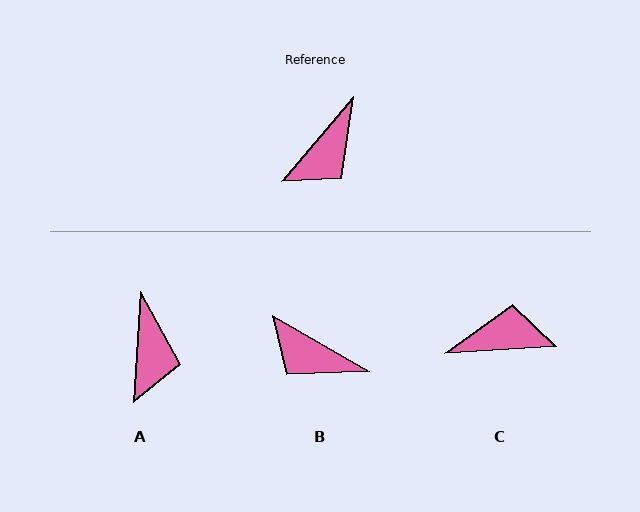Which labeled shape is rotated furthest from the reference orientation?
C, about 134 degrees away.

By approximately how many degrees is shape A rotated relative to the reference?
Approximately 36 degrees counter-clockwise.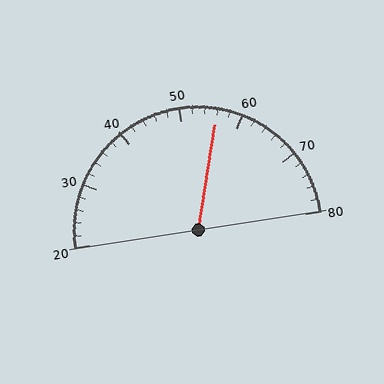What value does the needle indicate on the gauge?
The needle indicates approximately 56.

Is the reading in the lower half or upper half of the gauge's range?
The reading is in the upper half of the range (20 to 80).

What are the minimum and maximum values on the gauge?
The gauge ranges from 20 to 80.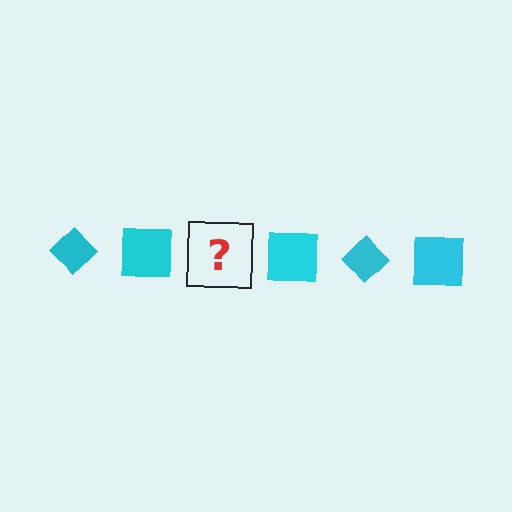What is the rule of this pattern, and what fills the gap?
The rule is that the pattern cycles through diamond, square shapes in cyan. The gap should be filled with a cyan diamond.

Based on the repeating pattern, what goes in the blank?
The blank should be a cyan diamond.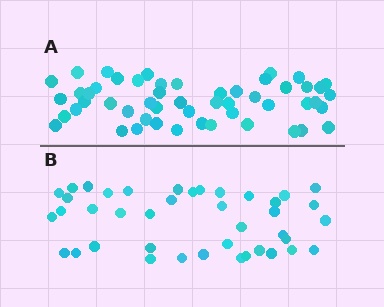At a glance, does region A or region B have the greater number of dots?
Region A (the top region) has more dots.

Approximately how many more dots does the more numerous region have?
Region A has roughly 12 or so more dots than region B.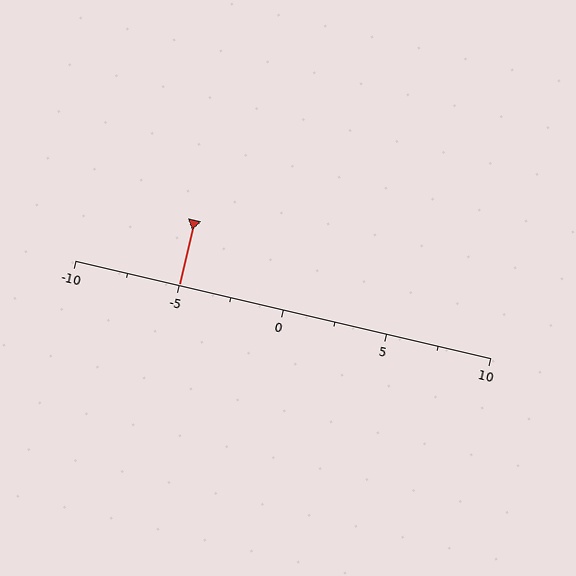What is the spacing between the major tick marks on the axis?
The major ticks are spaced 5 apart.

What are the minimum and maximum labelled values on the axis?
The axis runs from -10 to 10.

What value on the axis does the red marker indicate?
The marker indicates approximately -5.